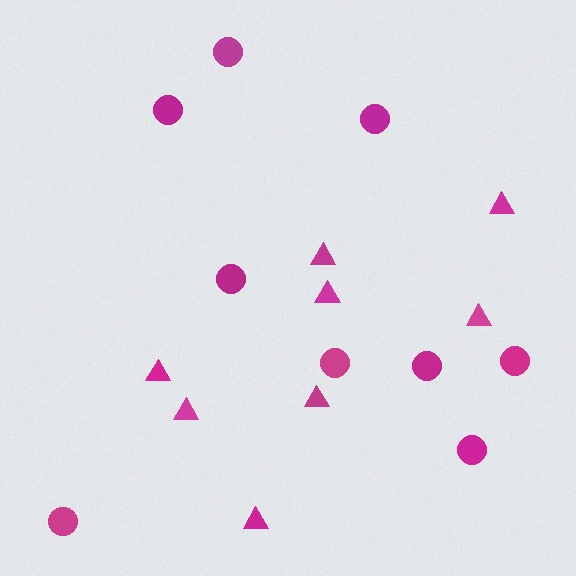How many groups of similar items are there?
There are 2 groups: one group of circles (9) and one group of triangles (8).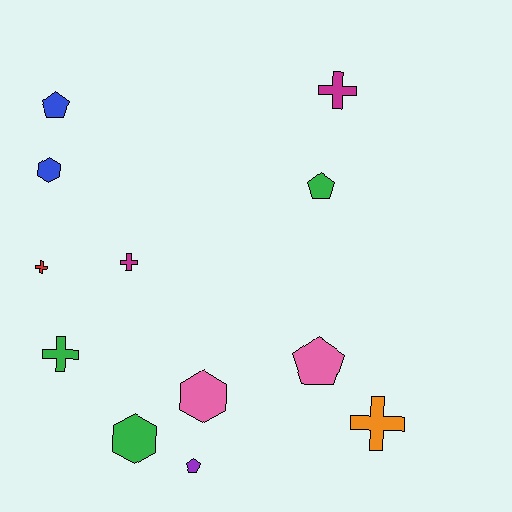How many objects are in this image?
There are 12 objects.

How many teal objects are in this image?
There are no teal objects.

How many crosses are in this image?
There are 5 crosses.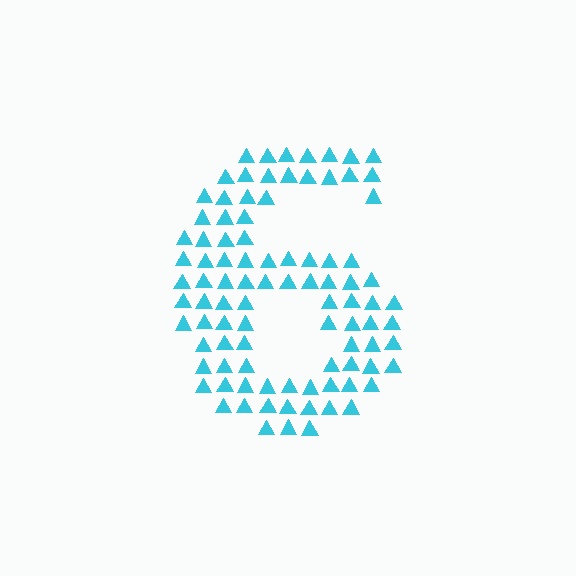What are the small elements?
The small elements are triangles.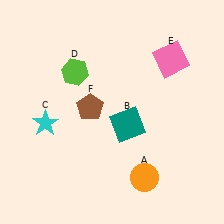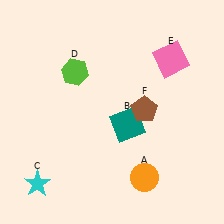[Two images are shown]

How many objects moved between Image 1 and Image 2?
2 objects moved between the two images.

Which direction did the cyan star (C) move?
The cyan star (C) moved down.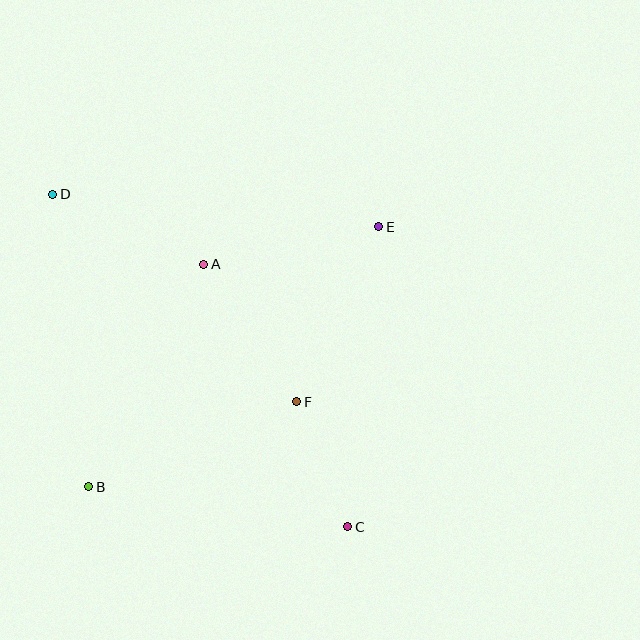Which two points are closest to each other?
Points C and F are closest to each other.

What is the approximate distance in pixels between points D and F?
The distance between D and F is approximately 320 pixels.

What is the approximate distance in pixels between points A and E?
The distance between A and E is approximately 179 pixels.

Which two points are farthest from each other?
Points C and D are farthest from each other.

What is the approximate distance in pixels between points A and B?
The distance between A and B is approximately 251 pixels.